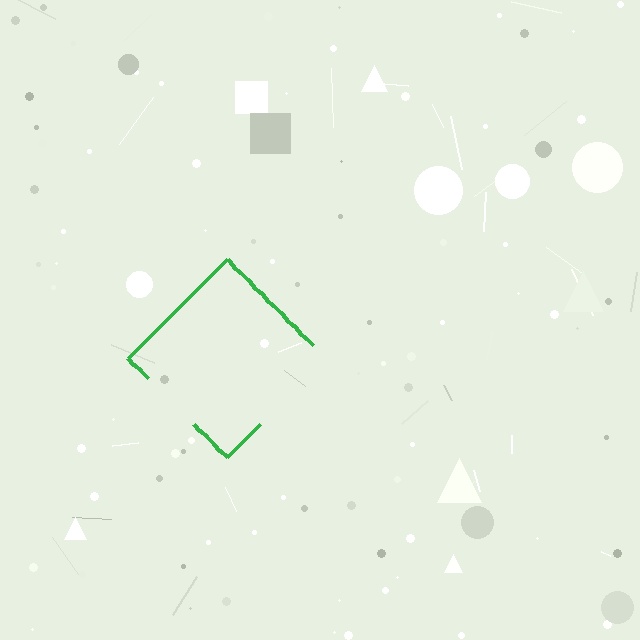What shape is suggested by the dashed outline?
The dashed outline suggests a diamond.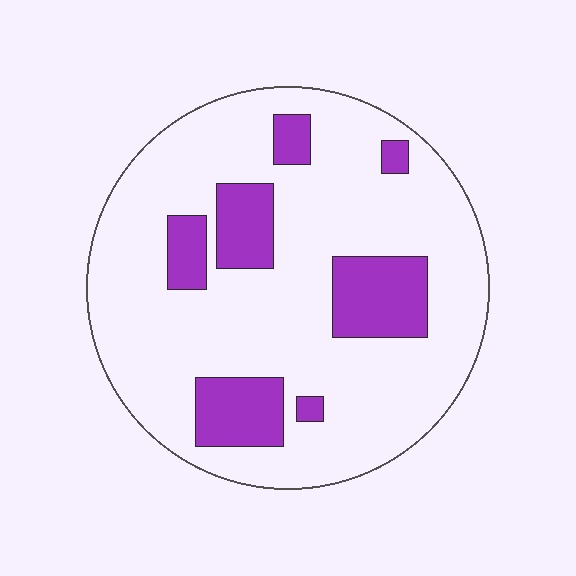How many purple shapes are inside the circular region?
7.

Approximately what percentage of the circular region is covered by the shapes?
Approximately 20%.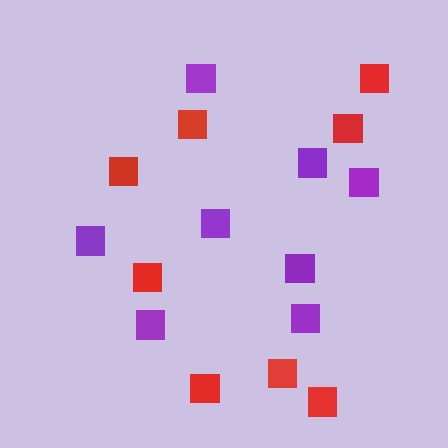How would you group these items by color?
There are 2 groups: one group of purple squares (8) and one group of red squares (8).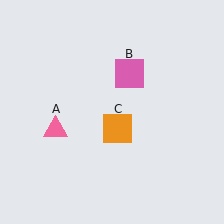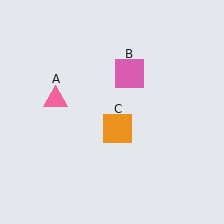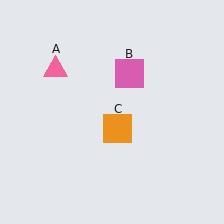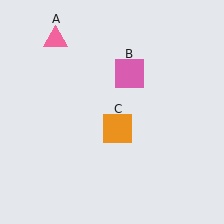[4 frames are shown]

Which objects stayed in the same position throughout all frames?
Pink square (object B) and orange square (object C) remained stationary.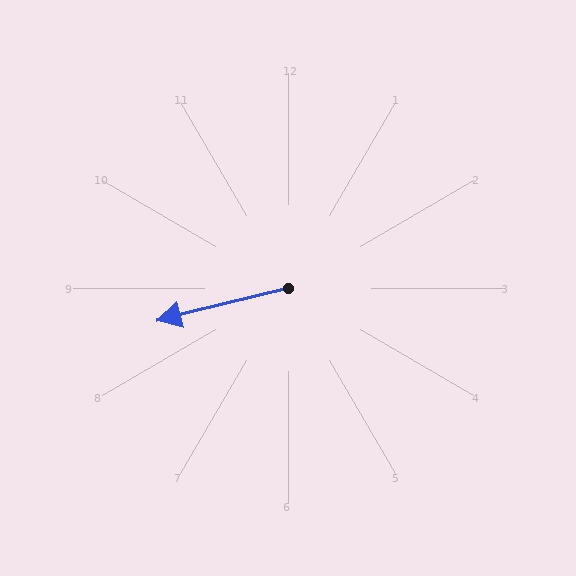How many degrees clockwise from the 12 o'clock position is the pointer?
Approximately 256 degrees.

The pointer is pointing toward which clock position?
Roughly 9 o'clock.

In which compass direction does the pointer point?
West.